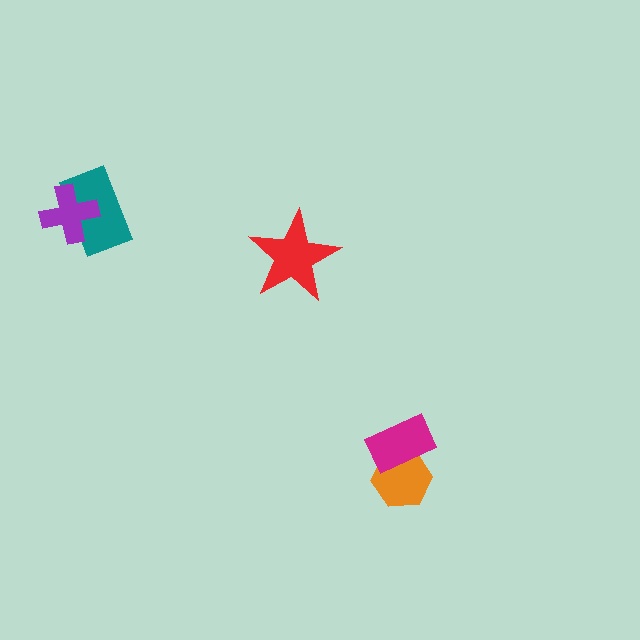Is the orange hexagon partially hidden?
Yes, it is partially covered by another shape.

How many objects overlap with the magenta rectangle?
1 object overlaps with the magenta rectangle.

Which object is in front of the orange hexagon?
The magenta rectangle is in front of the orange hexagon.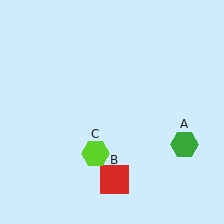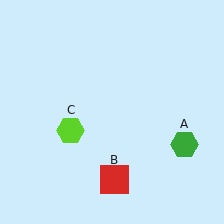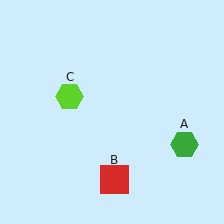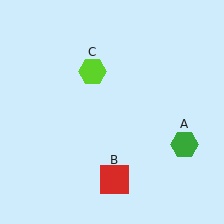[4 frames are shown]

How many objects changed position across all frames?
1 object changed position: lime hexagon (object C).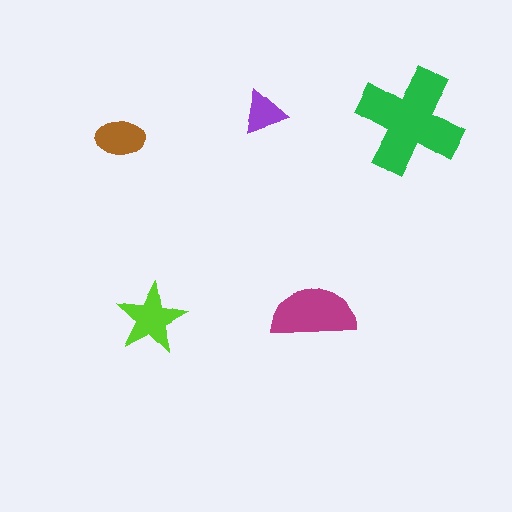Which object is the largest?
The green cross.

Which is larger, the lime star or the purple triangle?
The lime star.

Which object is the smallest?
The purple triangle.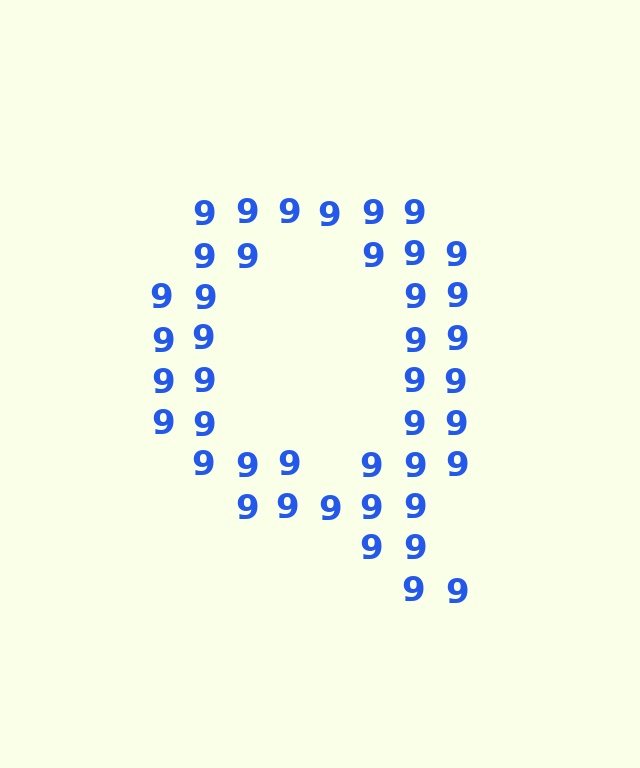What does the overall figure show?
The overall figure shows the letter Q.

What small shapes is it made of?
It is made of small digit 9's.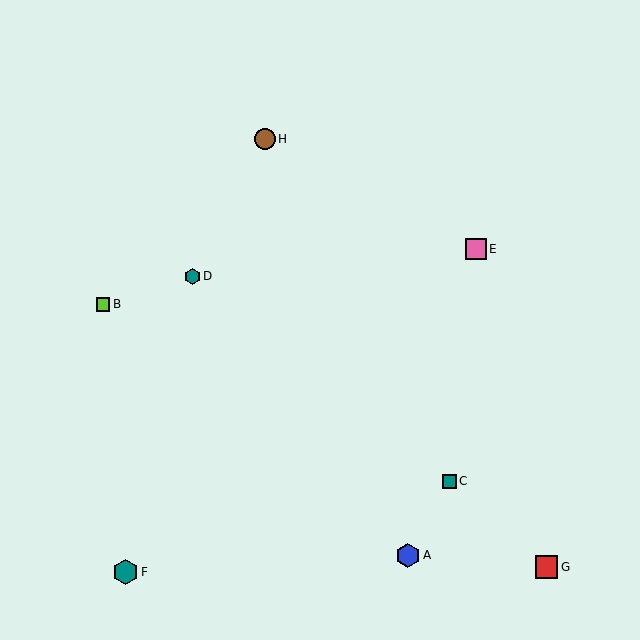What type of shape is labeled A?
Shape A is a blue hexagon.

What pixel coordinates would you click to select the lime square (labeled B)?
Click at (103, 304) to select the lime square B.